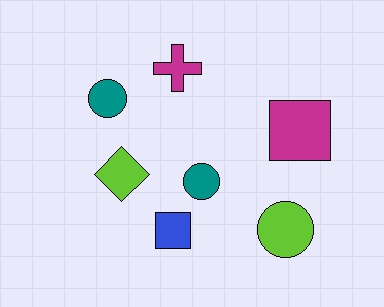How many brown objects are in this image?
There are no brown objects.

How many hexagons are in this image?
There are no hexagons.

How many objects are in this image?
There are 7 objects.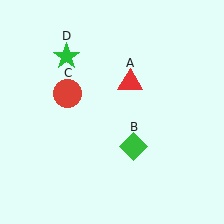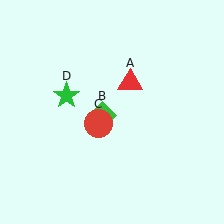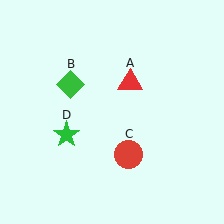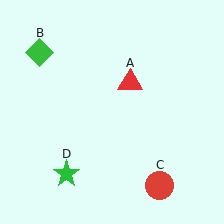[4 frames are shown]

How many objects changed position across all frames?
3 objects changed position: green diamond (object B), red circle (object C), green star (object D).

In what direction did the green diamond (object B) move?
The green diamond (object B) moved up and to the left.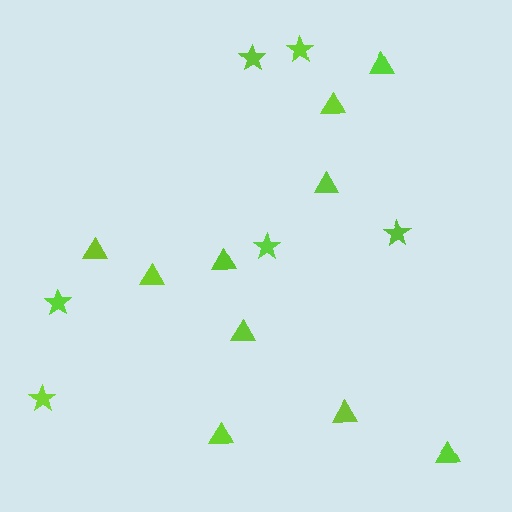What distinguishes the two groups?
There are 2 groups: one group of triangles (10) and one group of stars (6).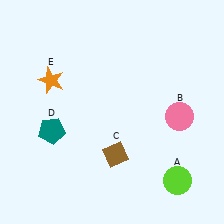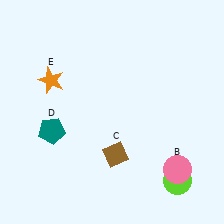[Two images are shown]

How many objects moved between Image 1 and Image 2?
1 object moved between the two images.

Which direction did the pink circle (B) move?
The pink circle (B) moved down.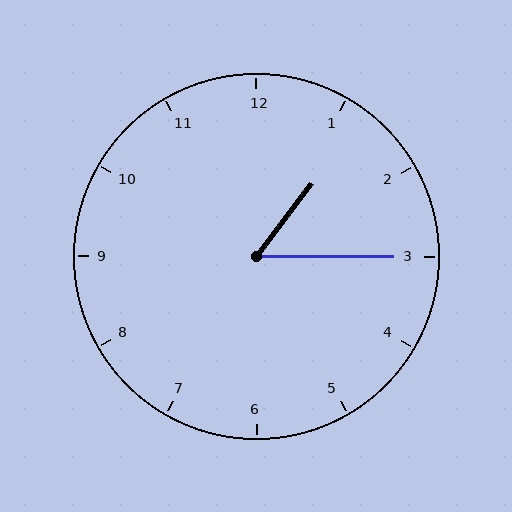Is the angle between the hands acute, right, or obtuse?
It is acute.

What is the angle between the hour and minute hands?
Approximately 52 degrees.